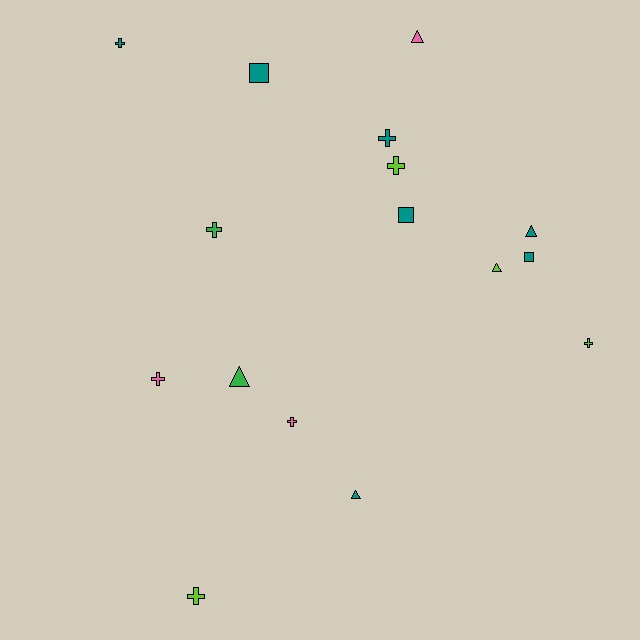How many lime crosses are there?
There are 3 lime crosses.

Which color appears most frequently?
Teal, with 7 objects.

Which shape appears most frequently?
Cross, with 8 objects.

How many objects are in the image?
There are 16 objects.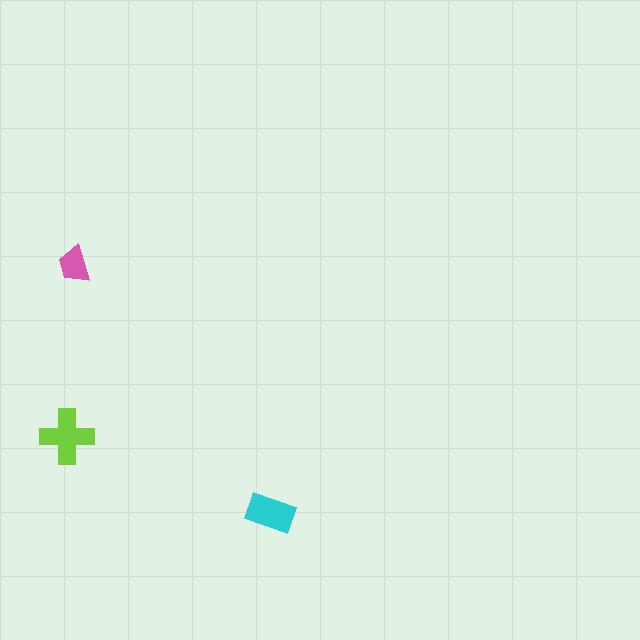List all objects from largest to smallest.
The lime cross, the cyan rectangle, the pink trapezoid.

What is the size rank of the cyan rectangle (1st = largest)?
2nd.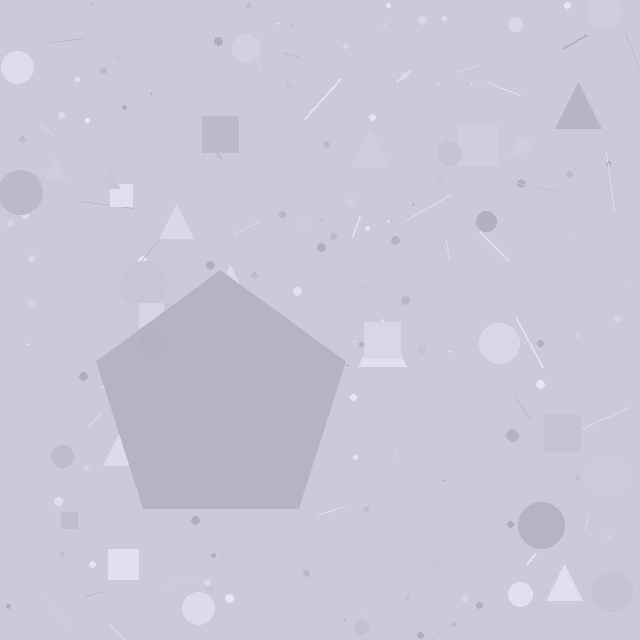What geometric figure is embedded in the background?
A pentagon is embedded in the background.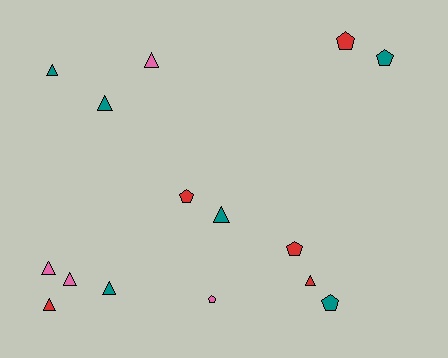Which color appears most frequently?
Teal, with 6 objects.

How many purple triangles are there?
There are no purple triangles.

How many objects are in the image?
There are 15 objects.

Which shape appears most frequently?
Triangle, with 9 objects.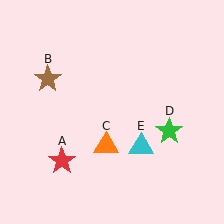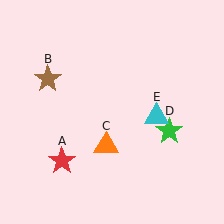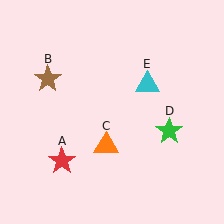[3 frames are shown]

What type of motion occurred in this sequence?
The cyan triangle (object E) rotated counterclockwise around the center of the scene.